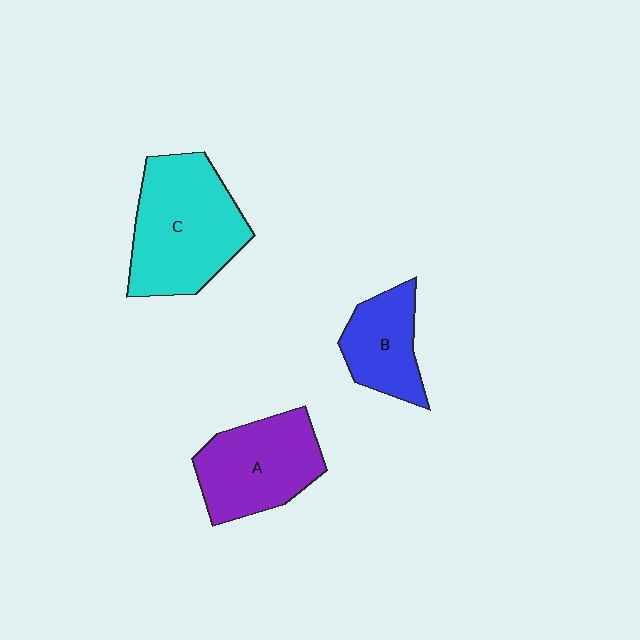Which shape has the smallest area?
Shape B (blue).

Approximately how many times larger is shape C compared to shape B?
Approximately 1.8 times.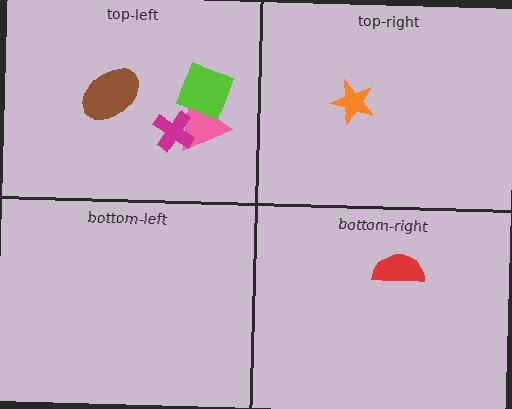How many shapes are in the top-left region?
4.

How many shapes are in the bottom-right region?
1.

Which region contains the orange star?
The top-right region.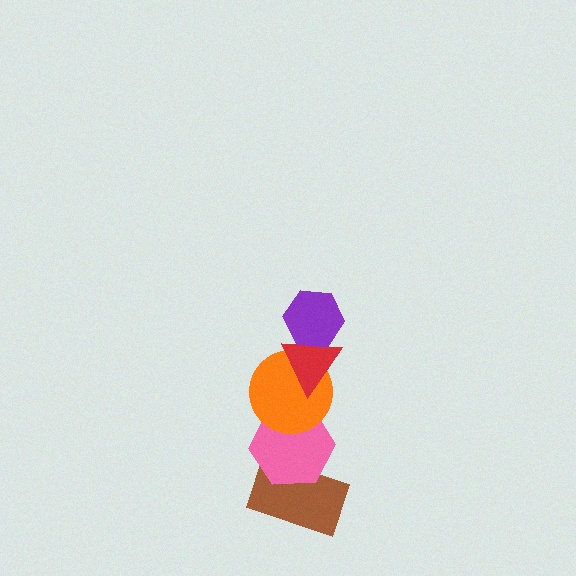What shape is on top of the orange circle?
The red triangle is on top of the orange circle.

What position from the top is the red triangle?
The red triangle is 2nd from the top.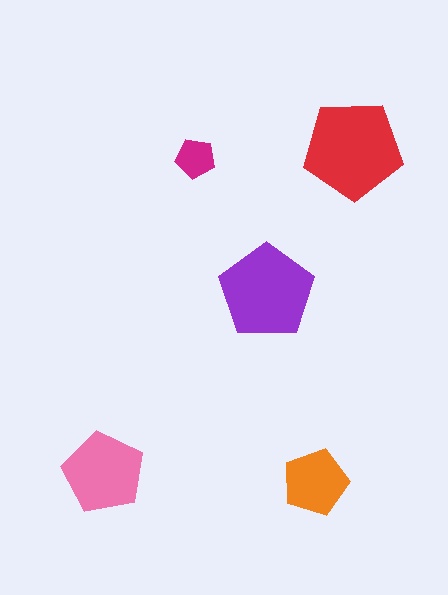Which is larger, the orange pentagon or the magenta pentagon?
The orange one.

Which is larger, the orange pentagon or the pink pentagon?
The pink one.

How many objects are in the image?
There are 5 objects in the image.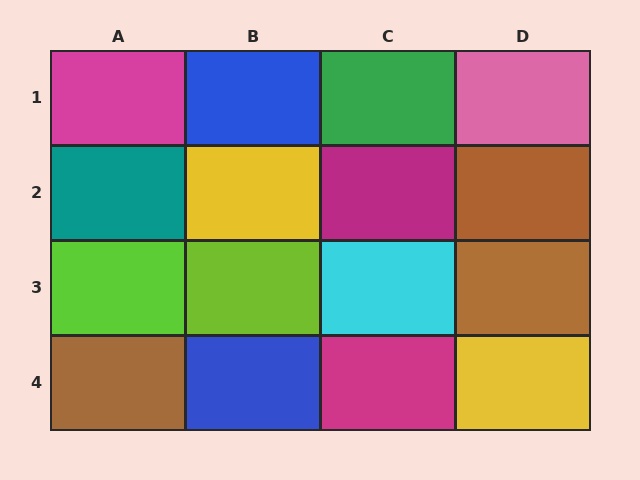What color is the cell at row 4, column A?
Brown.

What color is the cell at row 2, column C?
Magenta.